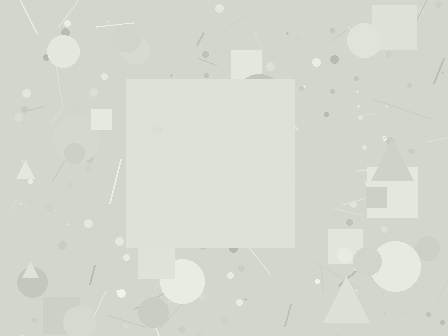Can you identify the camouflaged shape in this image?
The camouflaged shape is a square.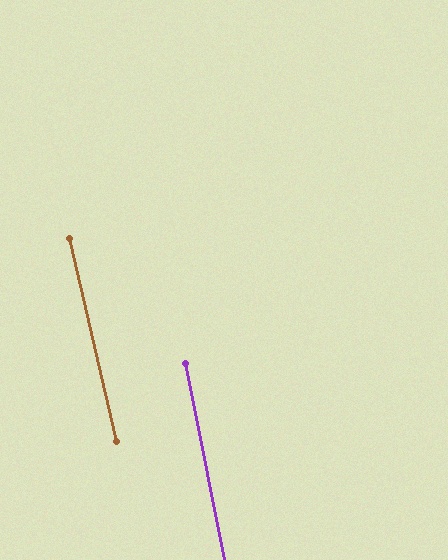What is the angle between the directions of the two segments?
Approximately 2 degrees.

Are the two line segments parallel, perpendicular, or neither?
Parallel — their directions differ by only 1.7°.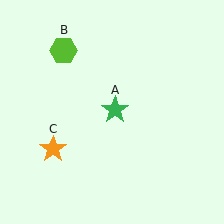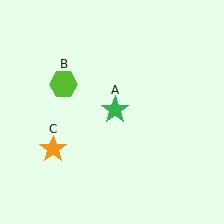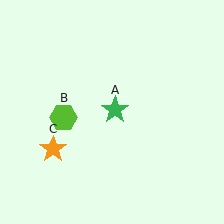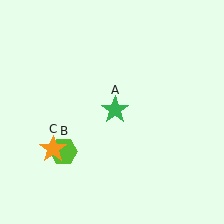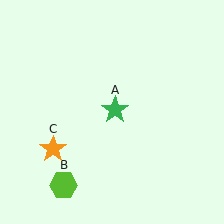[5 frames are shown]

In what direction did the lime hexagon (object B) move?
The lime hexagon (object B) moved down.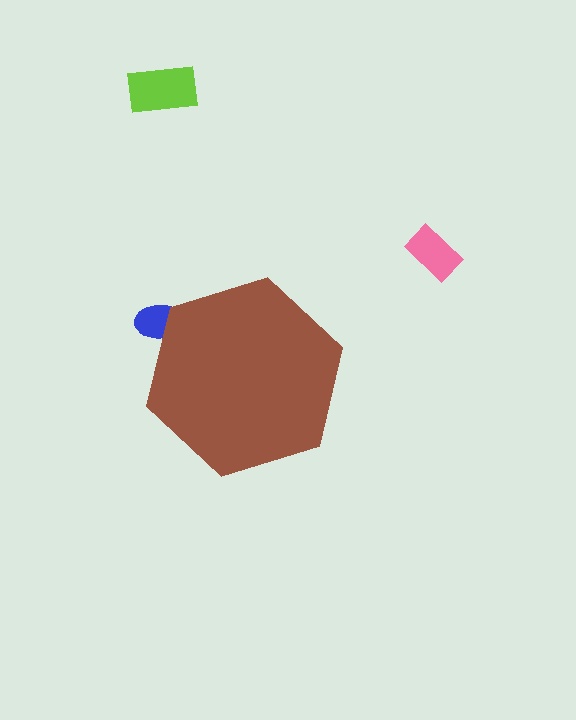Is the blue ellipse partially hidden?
Yes, the blue ellipse is partially hidden behind the brown hexagon.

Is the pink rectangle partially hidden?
No, the pink rectangle is fully visible.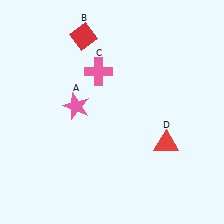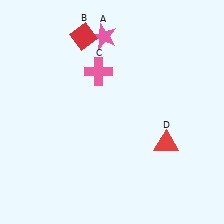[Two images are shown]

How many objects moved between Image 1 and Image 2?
1 object moved between the two images.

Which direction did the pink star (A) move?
The pink star (A) moved up.